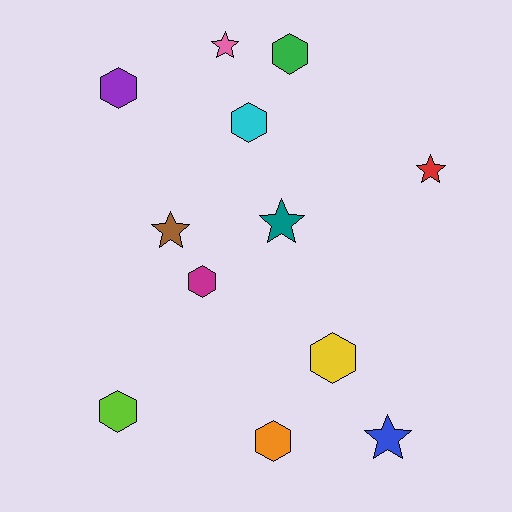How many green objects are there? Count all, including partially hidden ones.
There is 1 green object.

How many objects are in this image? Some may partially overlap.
There are 12 objects.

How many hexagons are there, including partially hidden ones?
There are 7 hexagons.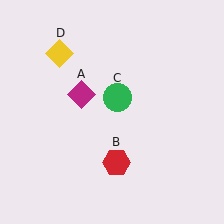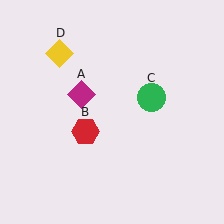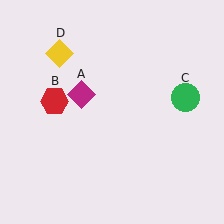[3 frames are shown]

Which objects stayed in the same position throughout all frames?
Magenta diamond (object A) and yellow diamond (object D) remained stationary.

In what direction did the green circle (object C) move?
The green circle (object C) moved right.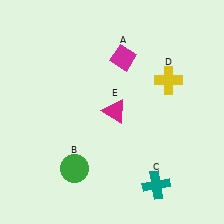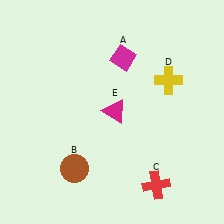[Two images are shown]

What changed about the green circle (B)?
In Image 1, B is green. In Image 2, it changed to brown.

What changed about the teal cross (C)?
In Image 1, C is teal. In Image 2, it changed to red.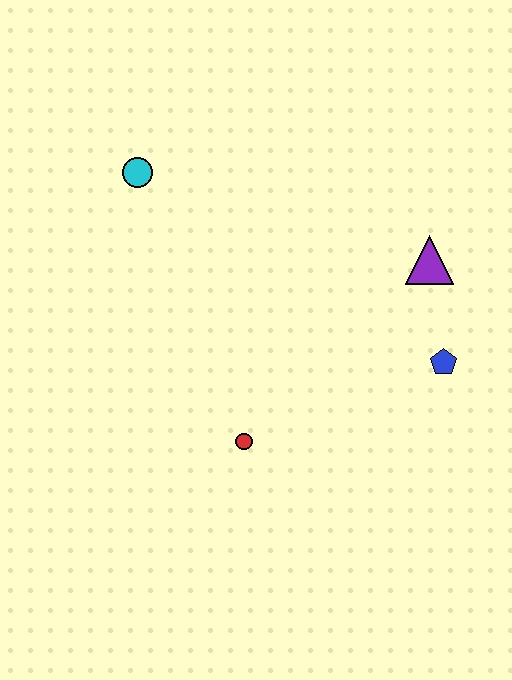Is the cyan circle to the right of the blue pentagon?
No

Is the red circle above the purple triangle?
No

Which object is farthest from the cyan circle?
The blue pentagon is farthest from the cyan circle.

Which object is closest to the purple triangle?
The blue pentagon is closest to the purple triangle.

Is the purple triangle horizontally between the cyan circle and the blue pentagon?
Yes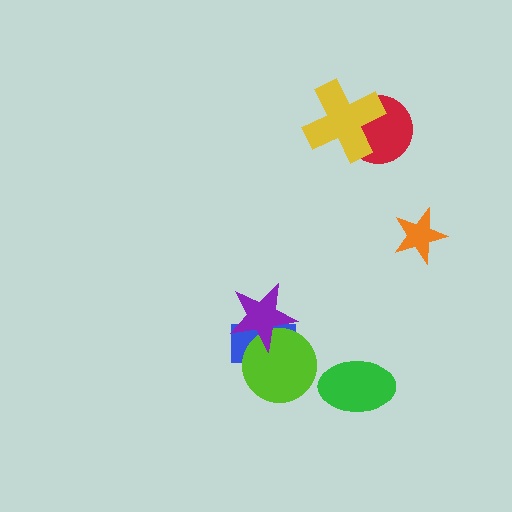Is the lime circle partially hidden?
Yes, it is partially covered by another shape.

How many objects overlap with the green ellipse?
0 objects overlap with the green ellipse.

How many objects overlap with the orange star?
0 objects overlap with the orange star.